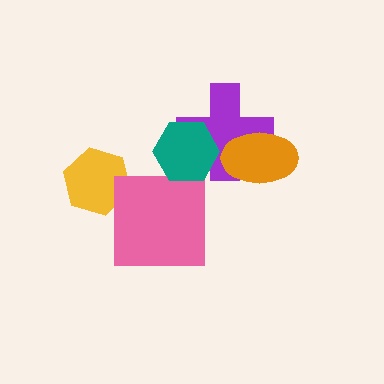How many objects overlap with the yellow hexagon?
0 objects overlap with the yellow hexagon.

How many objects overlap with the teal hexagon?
1 object overlaps with the teal hexagon.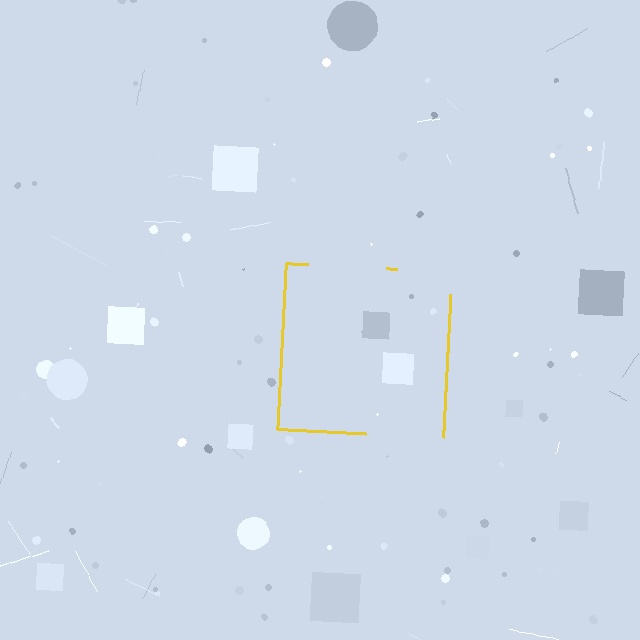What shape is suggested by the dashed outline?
The dashed outline suggests a square.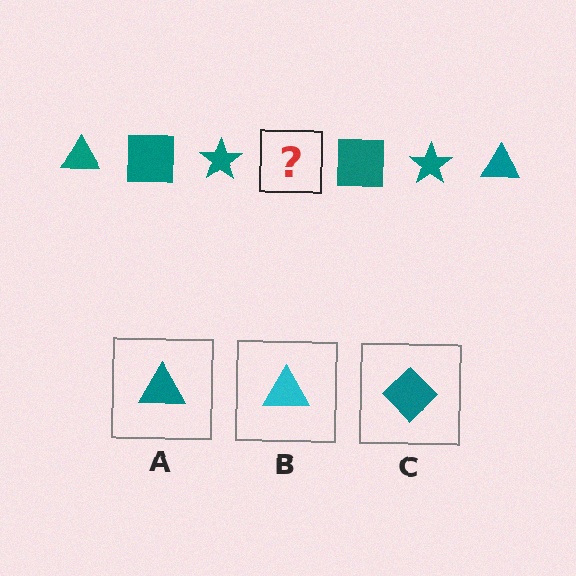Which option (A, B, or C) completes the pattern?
A.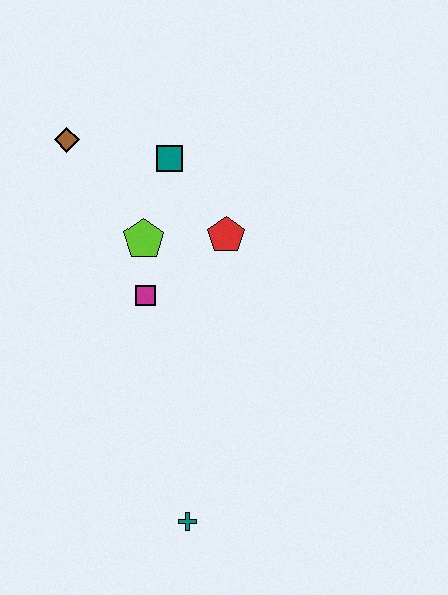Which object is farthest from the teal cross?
The brown diamond is farthest from the teal cross.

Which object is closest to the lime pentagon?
The magenta square is closest to the lime pentagon.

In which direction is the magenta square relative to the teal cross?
The magenta square is above the teal cross.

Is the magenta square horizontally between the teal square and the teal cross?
No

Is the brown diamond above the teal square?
Yes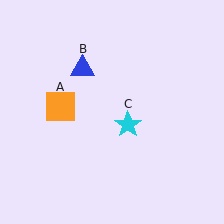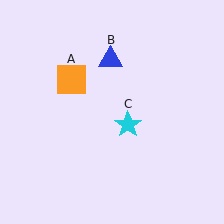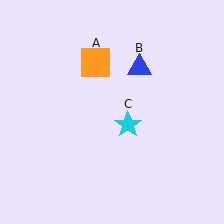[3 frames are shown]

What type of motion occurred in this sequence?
The orange square (object A), blue triangle (object B) rotated clockwise around the center of the scene.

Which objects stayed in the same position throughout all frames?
Cyan star (object C) remained stationary.